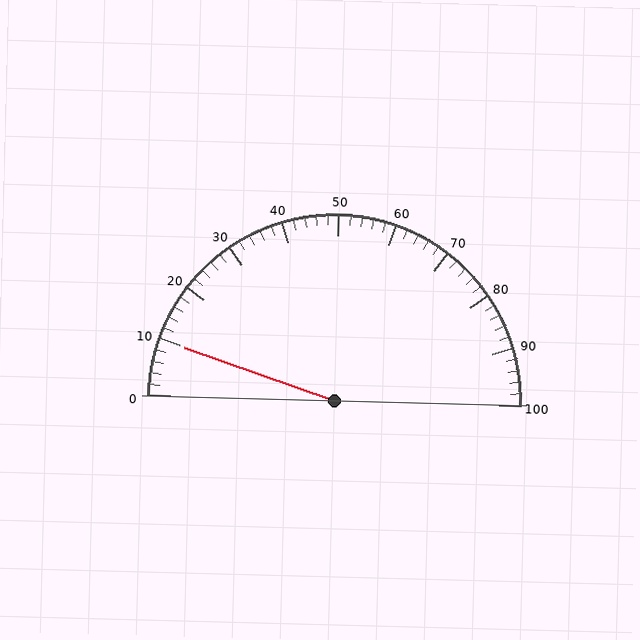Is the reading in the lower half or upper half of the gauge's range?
The reading is in the lower half of the range (0 to 100).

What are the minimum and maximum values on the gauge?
The gauge ranges from 0 to 100.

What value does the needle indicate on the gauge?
The needle indicates approximately 10.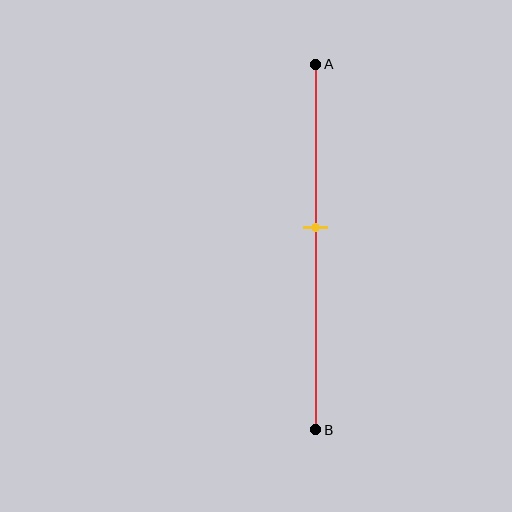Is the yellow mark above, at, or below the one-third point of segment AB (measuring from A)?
The yellow mark is below the one-third point of segment AB.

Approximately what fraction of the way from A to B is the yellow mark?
The yellow mark is approximately 45% of the way from A to B.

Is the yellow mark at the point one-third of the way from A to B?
No, the mark is at about 45% from A, not at the 33% one-third point.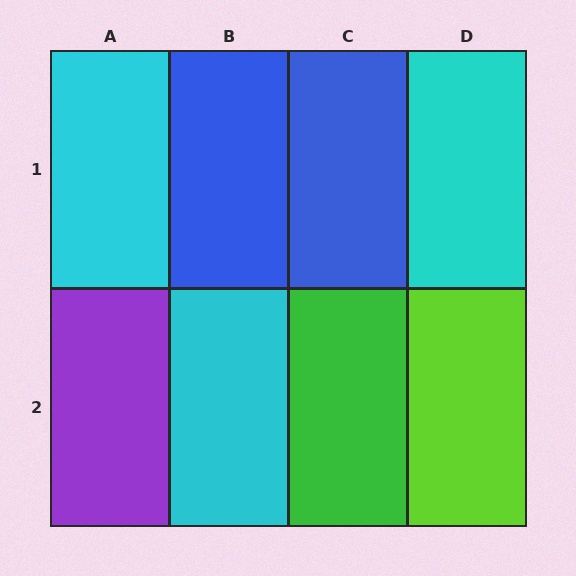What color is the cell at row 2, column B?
Cyan.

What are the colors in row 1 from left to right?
Cyan, blue, blue, cyan.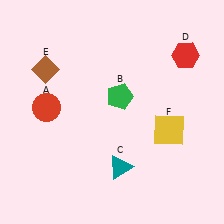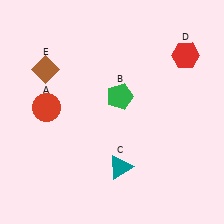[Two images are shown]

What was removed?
The yellow square (F) was removed in Image 2.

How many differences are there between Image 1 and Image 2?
There is 1 difference between the two images.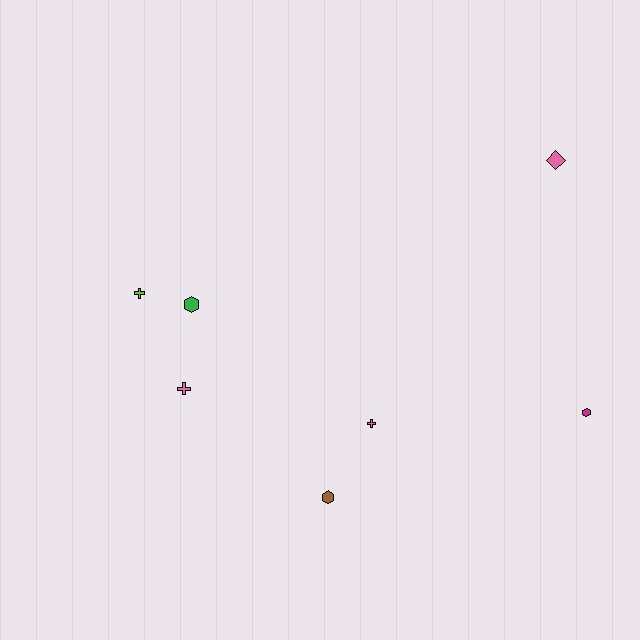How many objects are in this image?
There are 7 objects.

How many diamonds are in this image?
There is 1 diamond.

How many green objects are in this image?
There is 1 green object.